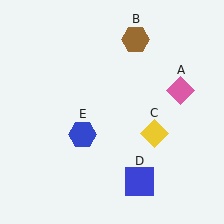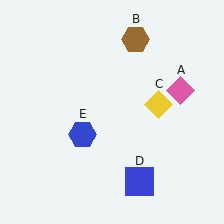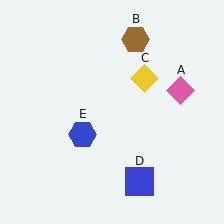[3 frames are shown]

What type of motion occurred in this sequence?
The yellow diamond (object C) rotated counterclockwise around the center of the scene.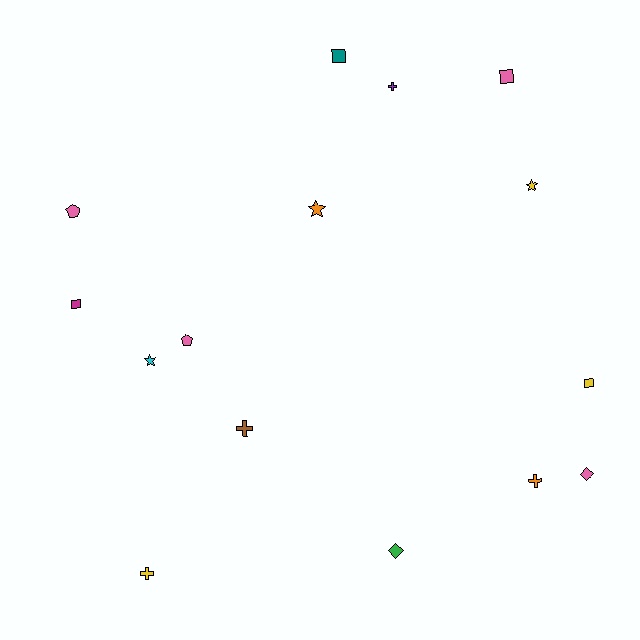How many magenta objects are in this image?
There is 1 magenta object.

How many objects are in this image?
There are 15 objects.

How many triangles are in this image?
There are no triangles.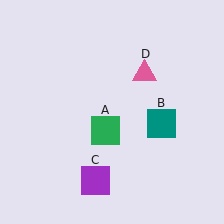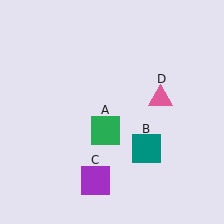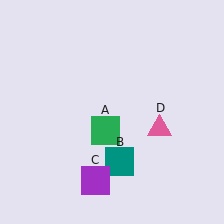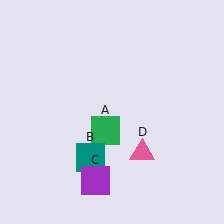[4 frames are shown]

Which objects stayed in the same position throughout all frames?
Green square (object A) and purple square (object C) remained stationary.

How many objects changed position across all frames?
2 objects changed position: teal square (object B), pink triangle (object D).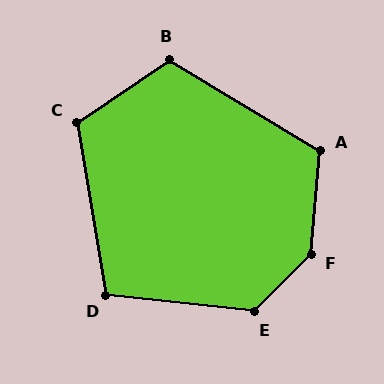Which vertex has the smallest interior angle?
D, at approximately 106 degrees.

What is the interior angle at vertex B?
Approximately 115 degrees (obtuse).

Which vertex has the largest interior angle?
F, at approximately 140 degrees.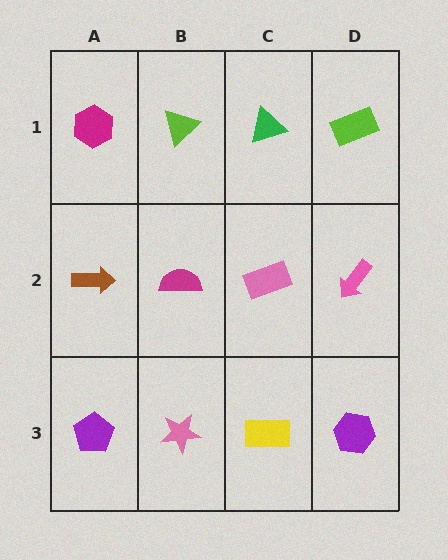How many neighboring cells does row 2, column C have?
4.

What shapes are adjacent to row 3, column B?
A magenta semicircle (row 2, column B), a purple pentagon (row 3, column A), a yellow rectangle (row 3, column C).